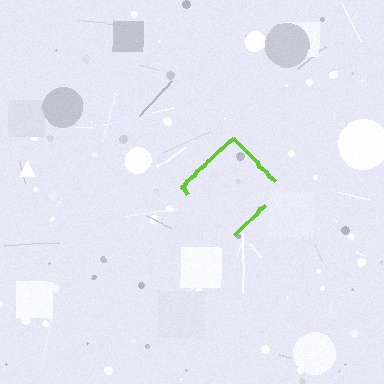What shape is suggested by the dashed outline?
The dashed outline suggests a diamond.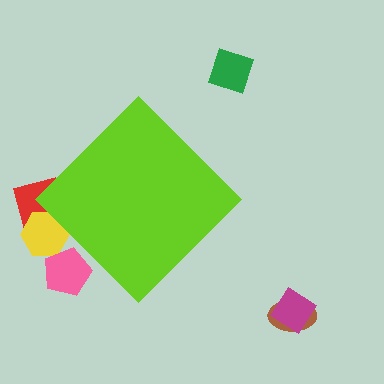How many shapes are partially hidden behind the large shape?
3 shapes are partially hidden.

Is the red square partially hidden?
Yes, the red square is partially hidden behind the lime diamond.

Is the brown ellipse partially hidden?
No, the brown ellipse is fully visible.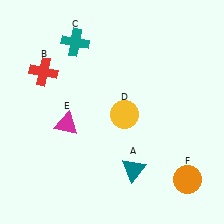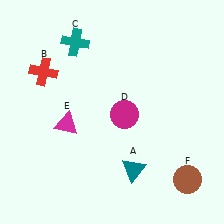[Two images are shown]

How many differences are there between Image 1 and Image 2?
There are 2 differences between the two images.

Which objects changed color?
D changed from yellow to magenta. F changed from orange to brown.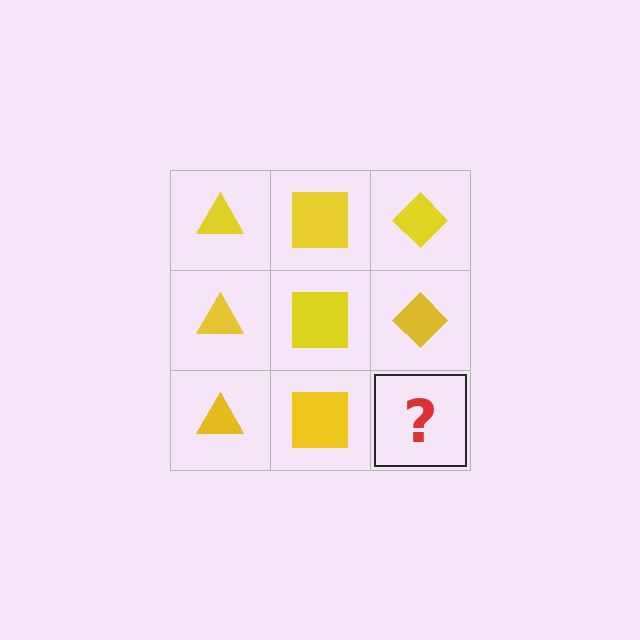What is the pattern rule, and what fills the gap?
The rule is that each column has a consistent shape. The gap should be filled with a yellow diamond.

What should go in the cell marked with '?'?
The missing cell should contain a yellow diamond.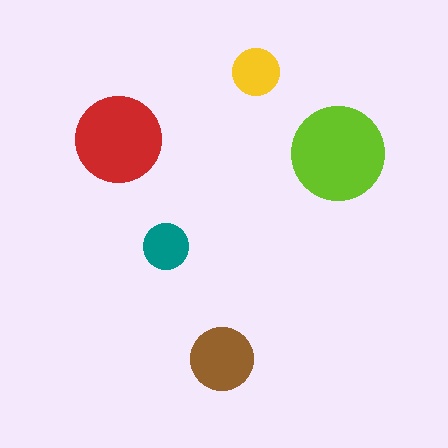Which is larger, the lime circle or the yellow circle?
The lime one.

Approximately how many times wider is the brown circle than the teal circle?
About 1.5 times wider.